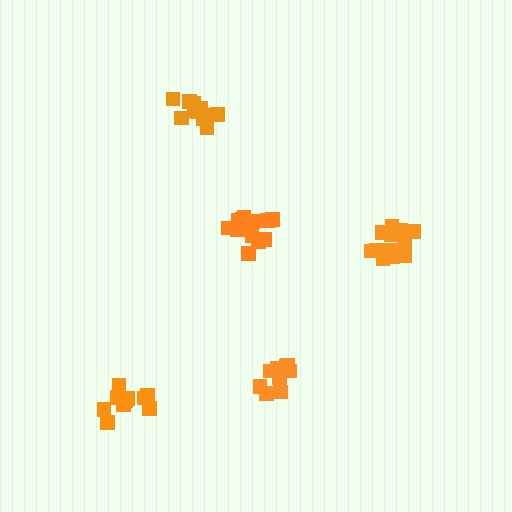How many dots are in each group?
Group 1: 11 dots, Group 2: 13 dots, Group 3: 10 dots, Group 4: 13 dots, Group 5: 9 dots (56 total).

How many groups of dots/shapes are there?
There are 5 groups.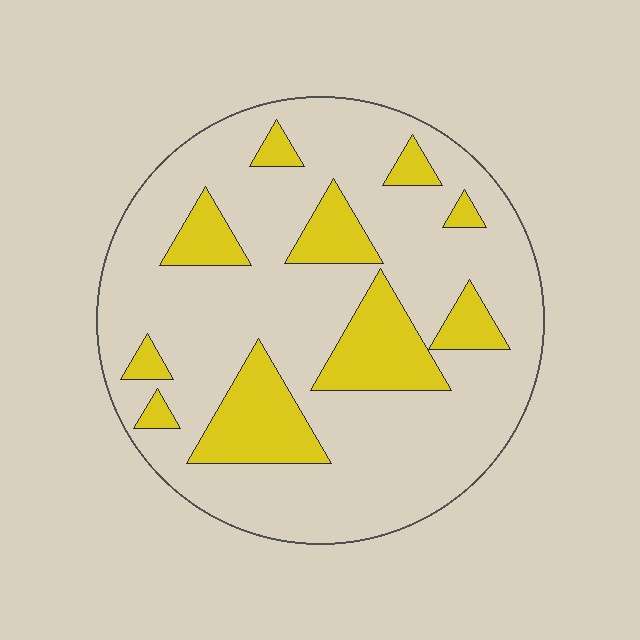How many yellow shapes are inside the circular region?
10.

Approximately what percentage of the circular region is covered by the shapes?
Approximately 20%.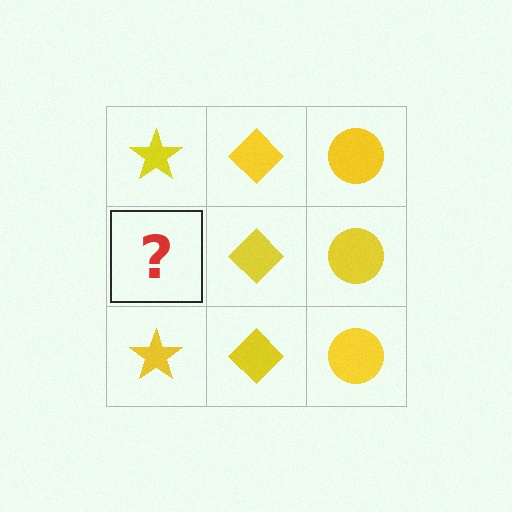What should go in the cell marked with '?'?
The missing cell should contain a yellow star.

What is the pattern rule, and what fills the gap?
The rule is that each column has a consistent shape. The gap should be filled with a yellow star.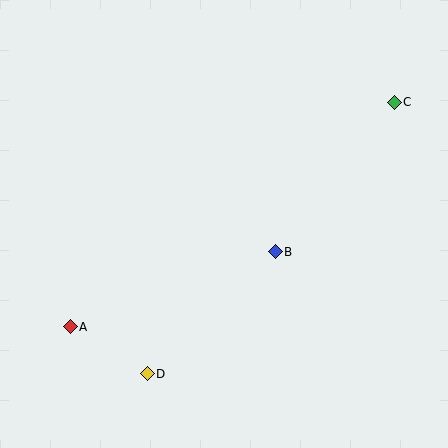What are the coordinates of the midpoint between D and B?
The midpoint between D and B is at (211, 313).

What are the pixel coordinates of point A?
Point A is at (70, 327).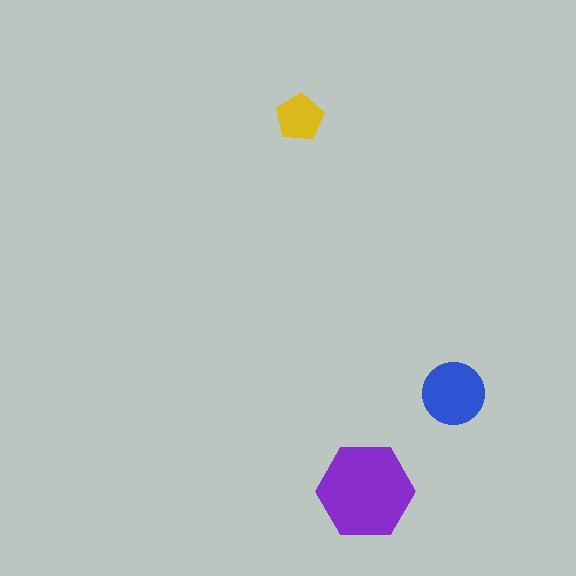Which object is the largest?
The purple hexagon.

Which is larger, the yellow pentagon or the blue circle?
The blue circle.